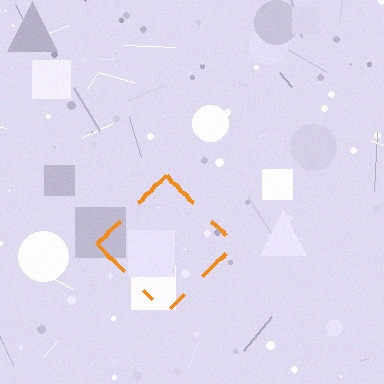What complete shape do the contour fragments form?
The contour fragments form a diamond.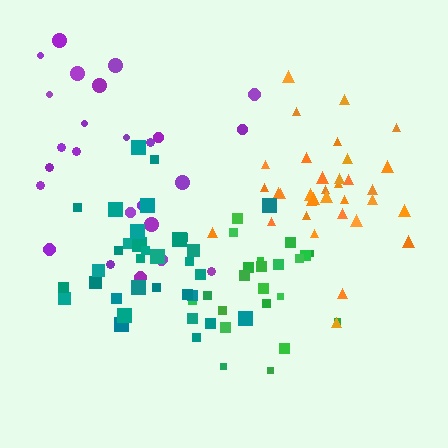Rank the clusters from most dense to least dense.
teal, orange, green, purple.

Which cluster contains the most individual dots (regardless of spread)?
Orange (34).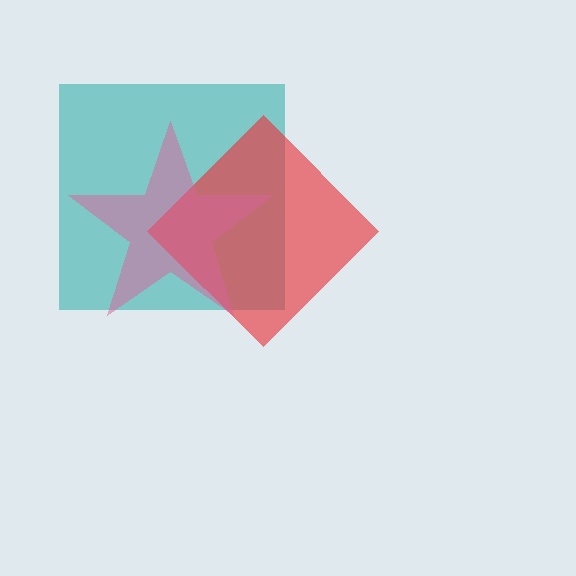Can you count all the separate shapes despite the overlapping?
Yes, there are 3 separate shapes.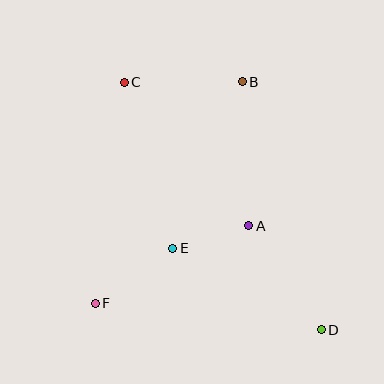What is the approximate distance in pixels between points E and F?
The distance between E and F is approximately 95 pixels.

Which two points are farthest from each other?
Points C and D are farthest from each other.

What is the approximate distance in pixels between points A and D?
The distance between A and D is approximately 126 pixels.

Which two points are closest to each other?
Points A and E are closest to each other.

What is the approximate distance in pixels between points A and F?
The distance between A and F is approximately 172 pixels.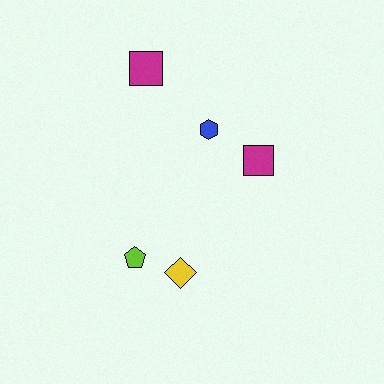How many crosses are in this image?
There are no crosses.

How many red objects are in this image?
There are no red objects.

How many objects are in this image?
There are 5 objects.